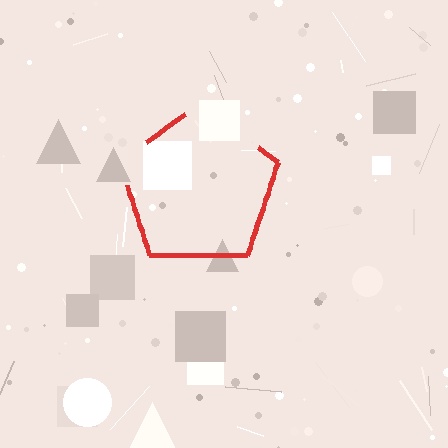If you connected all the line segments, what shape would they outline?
They would outline a pentagon.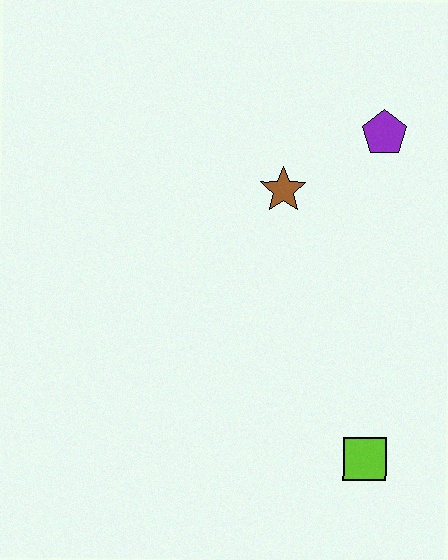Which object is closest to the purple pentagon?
The brown star is closest to the purple pentagon.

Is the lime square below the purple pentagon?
Yes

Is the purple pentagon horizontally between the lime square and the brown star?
No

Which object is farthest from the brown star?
The lime square is farthest from the brown star.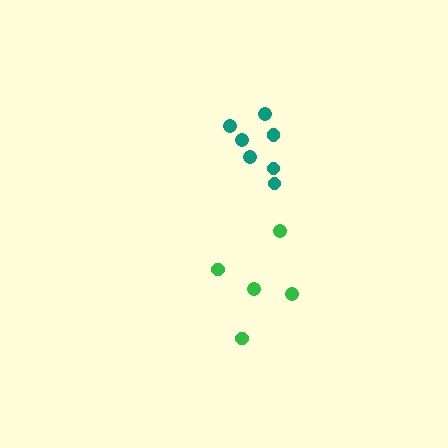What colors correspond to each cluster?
The clusters are colored: green, teal.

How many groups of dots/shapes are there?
There are 2 groups.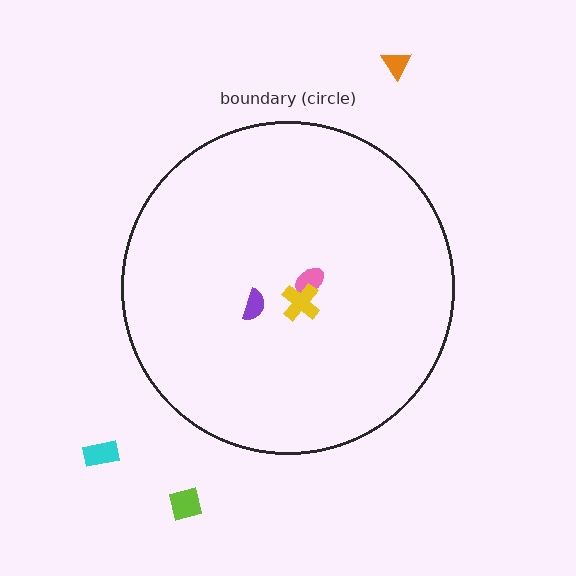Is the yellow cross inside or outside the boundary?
Inside.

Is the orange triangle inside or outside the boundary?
Outside.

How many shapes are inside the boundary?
3 inside, 3 outside.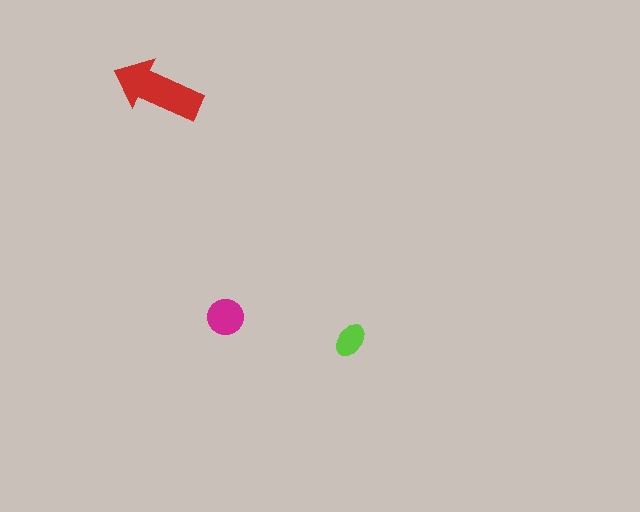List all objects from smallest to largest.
The lime ellipse, the magenta circle, the red arrow.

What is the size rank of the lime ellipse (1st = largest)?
3rd.